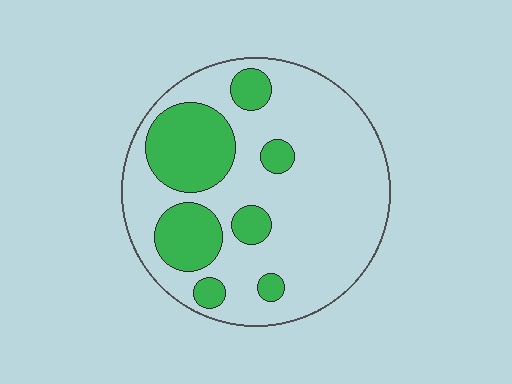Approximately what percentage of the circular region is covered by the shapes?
Approximately 25%.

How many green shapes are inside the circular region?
7.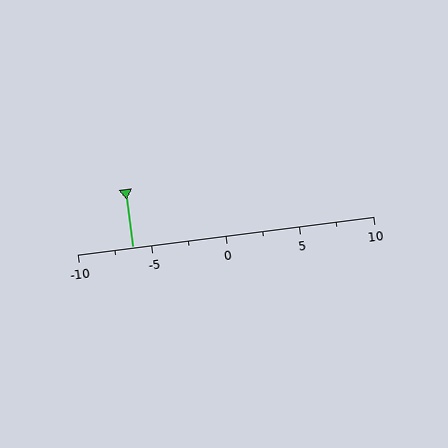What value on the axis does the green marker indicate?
The marker indicates approximately -6.2.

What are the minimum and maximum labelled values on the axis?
The axis runs from -10 to 10.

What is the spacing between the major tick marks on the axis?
The major ticks are spaced 5 apart.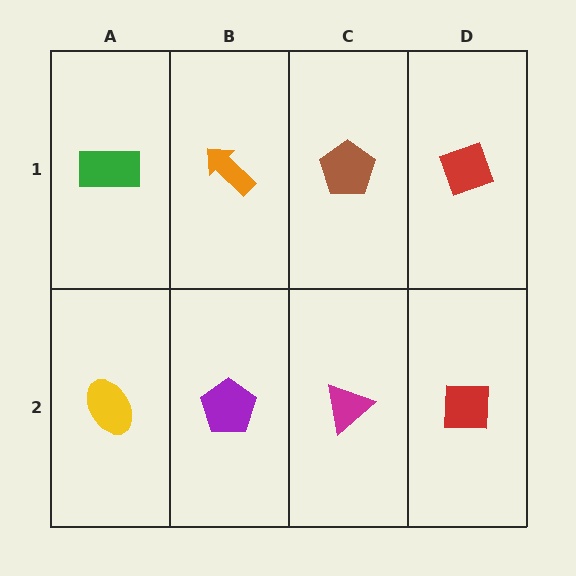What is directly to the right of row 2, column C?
A red square.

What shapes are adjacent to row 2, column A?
A green rectangle (row 1, column A), a purple pentagon (row 2, column B).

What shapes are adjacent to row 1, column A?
A yellow ellipse (row 2, column A), an orange arrow (row 1, column B).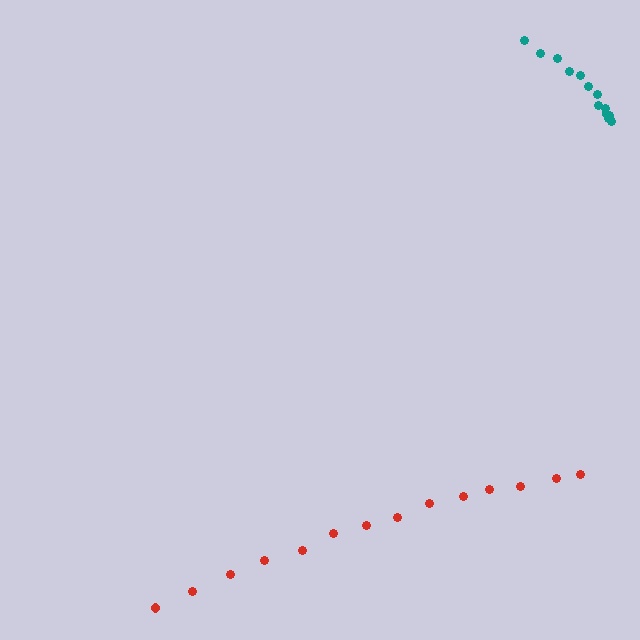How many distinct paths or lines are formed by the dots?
There are 2 distinct paths.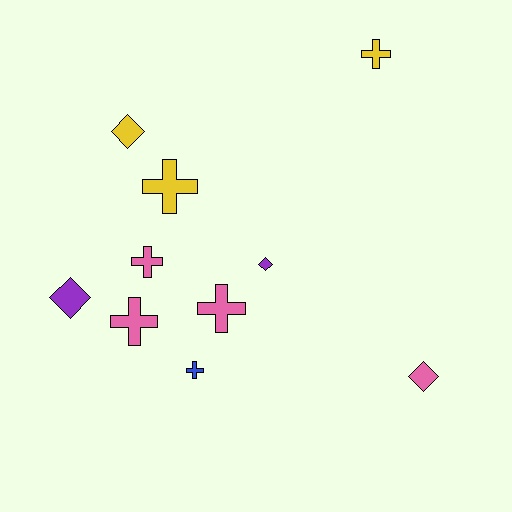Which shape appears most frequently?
Cross, with 6 objects.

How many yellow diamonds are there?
There is 1 yellow diamond.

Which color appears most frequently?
Pink, with 4 objects.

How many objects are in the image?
There are 10 objects.